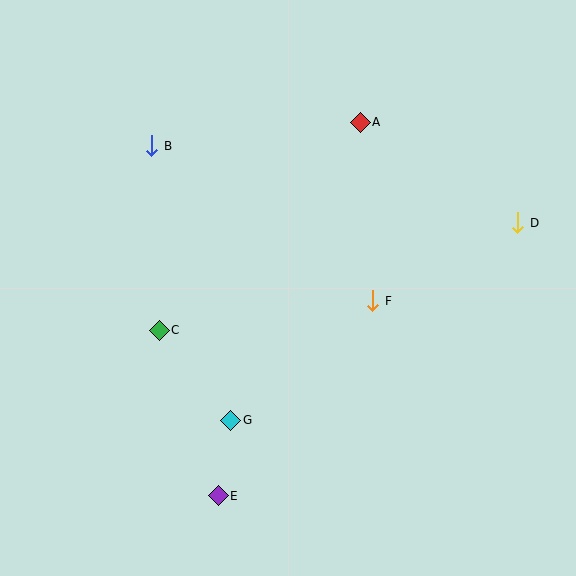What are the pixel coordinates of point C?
Point C is at (159, 330).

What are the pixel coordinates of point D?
Point D is at (518, 223).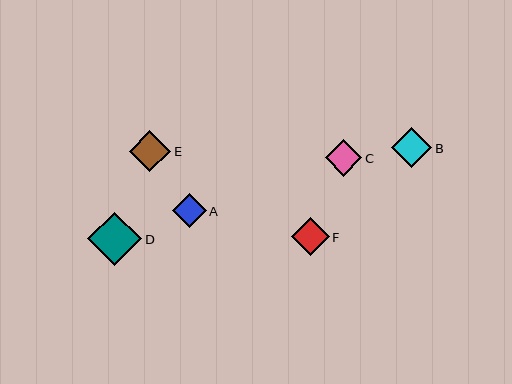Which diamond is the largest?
Diamond D is the largest with a size of approximately 54 pixels.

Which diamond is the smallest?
Diamond A is the smallest with a size of approximately 34 pixels.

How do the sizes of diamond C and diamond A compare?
Diamond C and diamond A are approximately the same size.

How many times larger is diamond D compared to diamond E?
Diamond D is approximately 1.3 times the size of diamond E.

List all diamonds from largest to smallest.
From largest to smallest: D, E, B, F, C, A.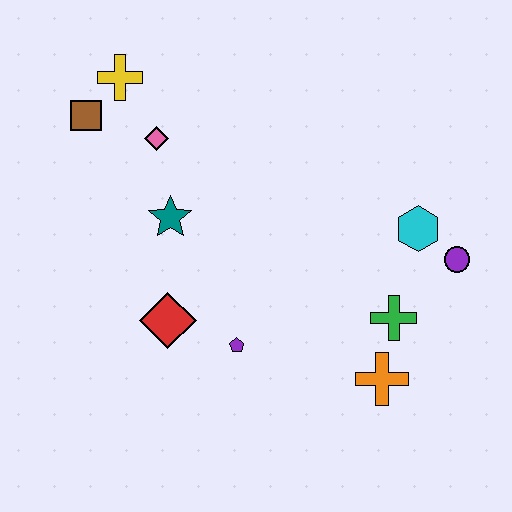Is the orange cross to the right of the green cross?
No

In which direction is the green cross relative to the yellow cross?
The green cross is to the right of the yellow cross.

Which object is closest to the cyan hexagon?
The purple circle is closest to the cyan hexagon.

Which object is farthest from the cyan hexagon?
The brown square is farthest from the cyan hexagon.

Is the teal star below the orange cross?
No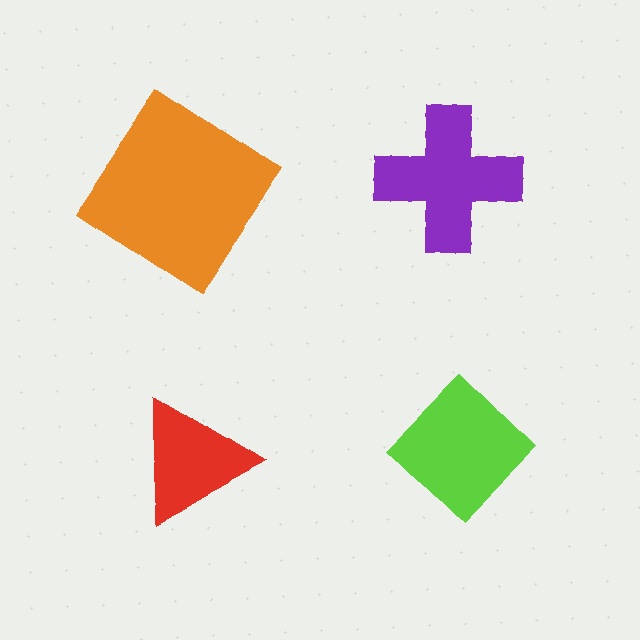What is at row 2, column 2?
A lime diamond.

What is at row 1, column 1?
An orange diamond.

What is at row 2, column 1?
A red triangle.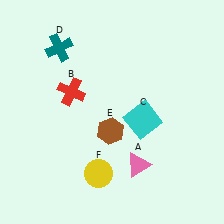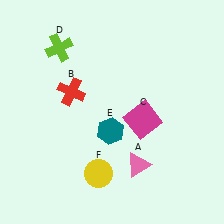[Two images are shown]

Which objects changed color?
C changed from cyan to magenta. D changed from teal to lime. E changed from brown to teal.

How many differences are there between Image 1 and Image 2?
There are 3 differences between the two images.